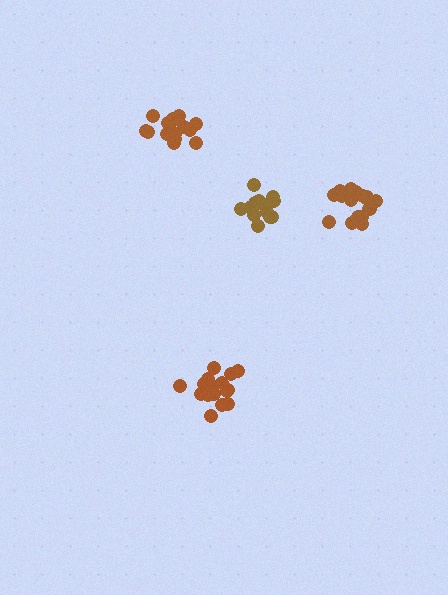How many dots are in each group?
Group 1: 15 dots, Group 2: 17 dots, Group 3: 18 dots, Group 4: 19 dots (69 total).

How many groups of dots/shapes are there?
There are 4 groups.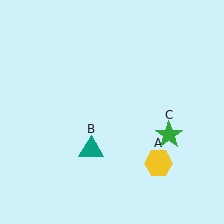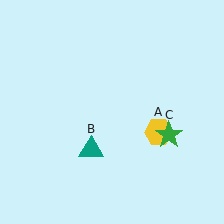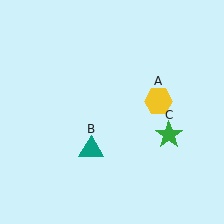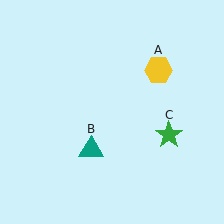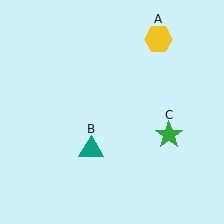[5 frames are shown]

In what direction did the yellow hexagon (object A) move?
The yellow hexagon (object A) moved up.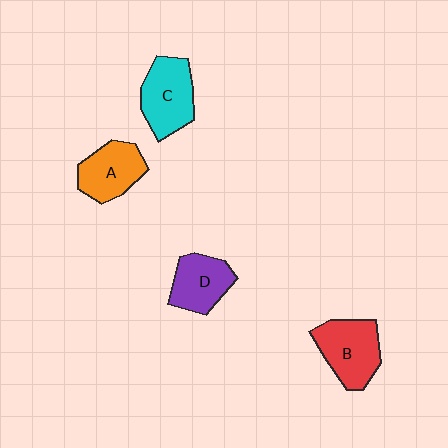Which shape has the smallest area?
Shape D (purple).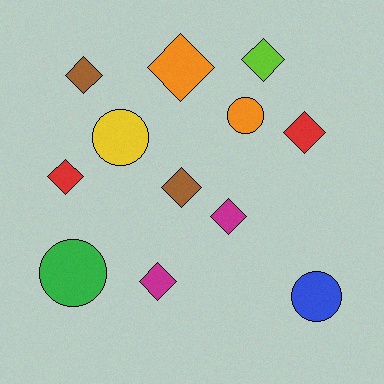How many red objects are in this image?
There are 2 red objects.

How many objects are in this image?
There are 12 objects.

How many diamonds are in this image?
There are 8 diamonds.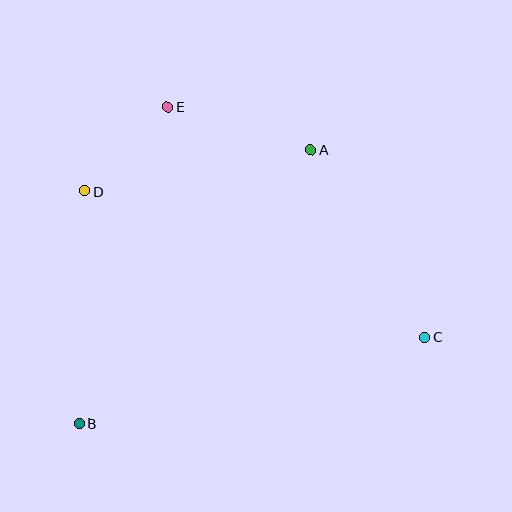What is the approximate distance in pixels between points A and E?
The distance between A and E is approximately 149 pixels.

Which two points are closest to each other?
Points D and E are closest to each other.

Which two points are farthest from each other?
Points C and D are farthest from each other.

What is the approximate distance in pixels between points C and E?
The distance between C and E is approximately 345 pixels.